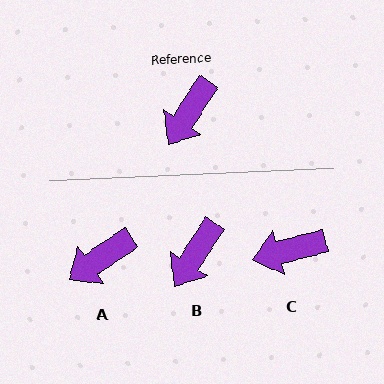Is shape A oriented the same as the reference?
No, it is off by about 22 degrees.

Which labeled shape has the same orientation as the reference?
B.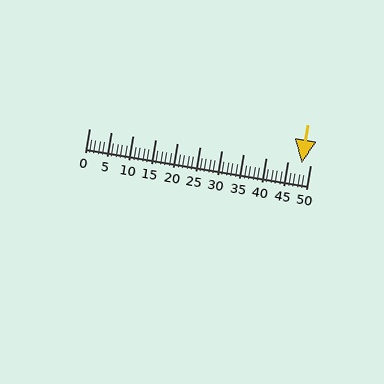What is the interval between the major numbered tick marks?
The major tick marks are spaced 5 units apart.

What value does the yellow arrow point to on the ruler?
The yellow arrow points to approximately 48.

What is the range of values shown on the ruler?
The ruler shows values from 0 to 50.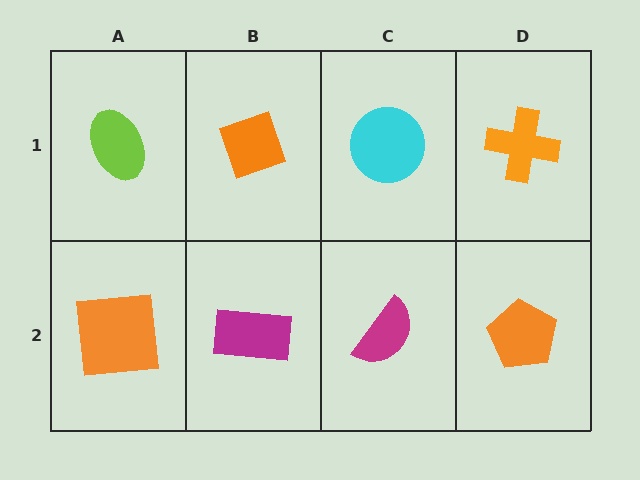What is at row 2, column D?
An orange pentagon.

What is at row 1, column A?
A lime ellipse.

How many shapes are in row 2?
4 shapes.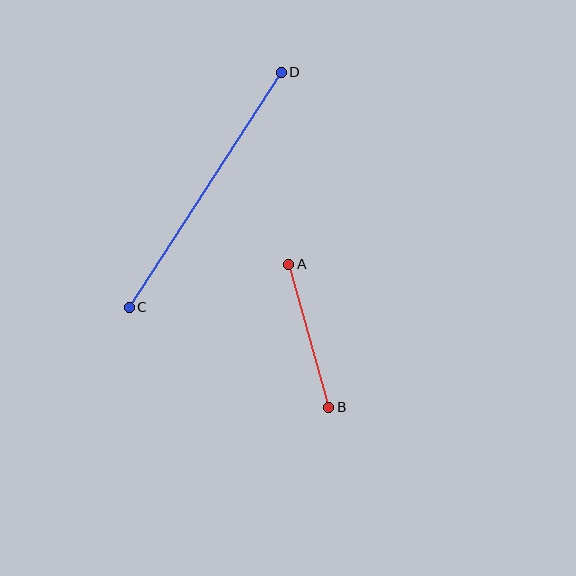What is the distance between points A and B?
The distance is approximately 148 pixels.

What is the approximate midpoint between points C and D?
The midpoint is at approximately (205, 190) pixels.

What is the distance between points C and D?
The distance is approximately 280 pixels.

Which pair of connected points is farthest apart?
Points C and D are farthest apart.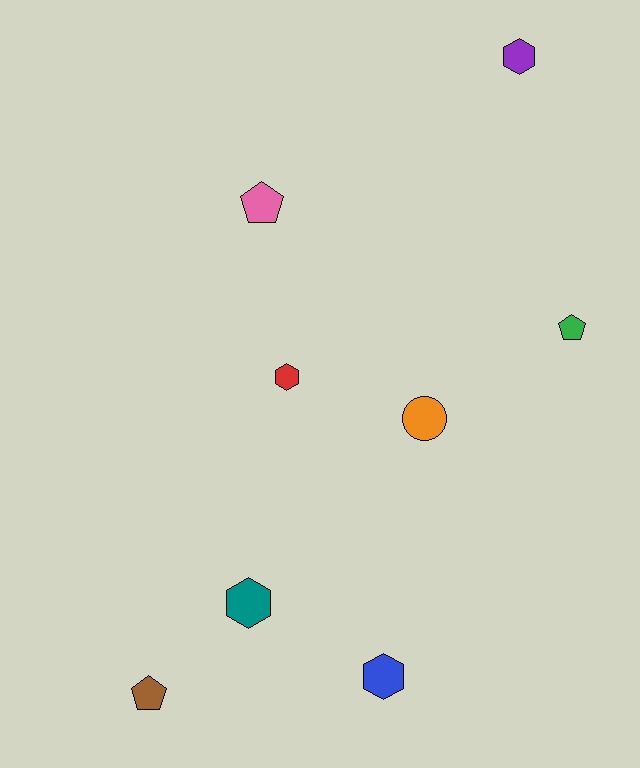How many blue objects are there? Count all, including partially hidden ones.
There is 1 blue object.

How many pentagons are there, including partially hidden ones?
There are 3 pentagons.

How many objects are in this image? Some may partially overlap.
There are 8 objects.